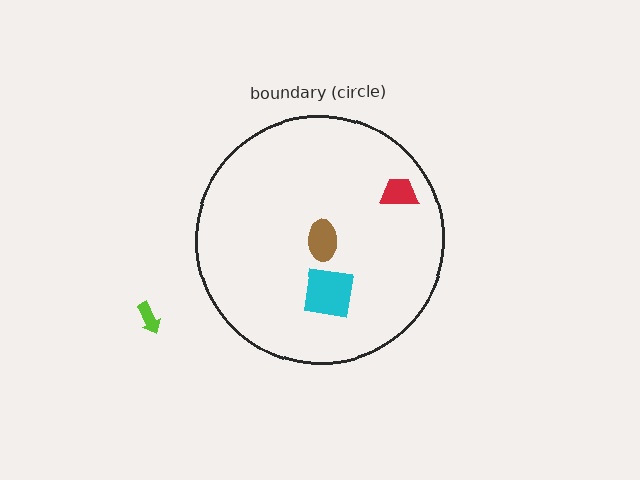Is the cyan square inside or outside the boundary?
Inside.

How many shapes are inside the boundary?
3 inside, 1 outside.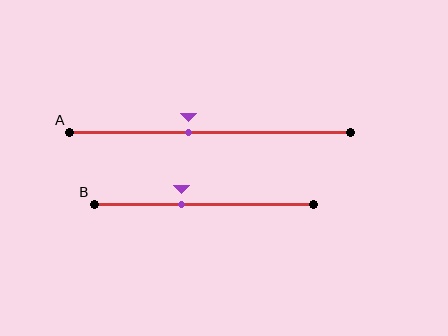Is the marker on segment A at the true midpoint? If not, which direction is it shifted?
No, the marker on segment A is shifted to the left by about 8% of the segment length.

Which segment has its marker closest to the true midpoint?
Segment A has its marker closest to the true midpoint.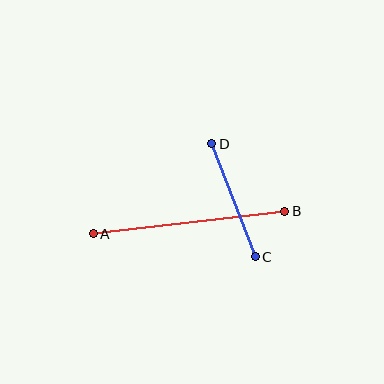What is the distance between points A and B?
The distance is approximately 193 pixels.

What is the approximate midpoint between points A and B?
The midpoint is at approximately (189, 222) pixels.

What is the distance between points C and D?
The distance is approximately 121 pixels.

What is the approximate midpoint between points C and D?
The midpoint is at approximately (233, 200) pixels.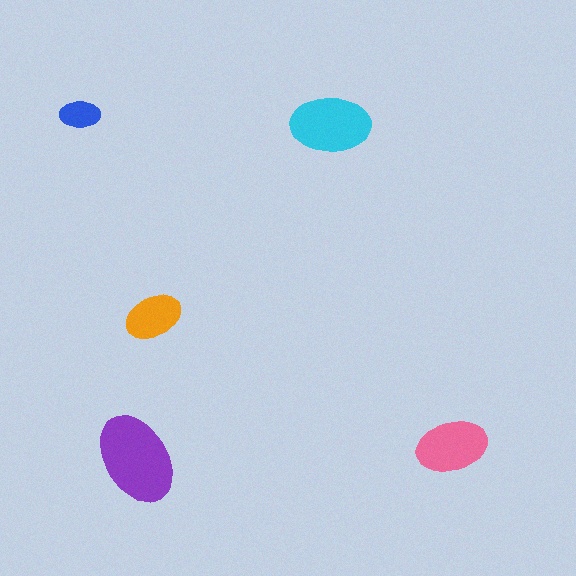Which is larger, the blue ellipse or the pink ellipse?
The pink one.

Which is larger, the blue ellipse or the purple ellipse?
The purple one.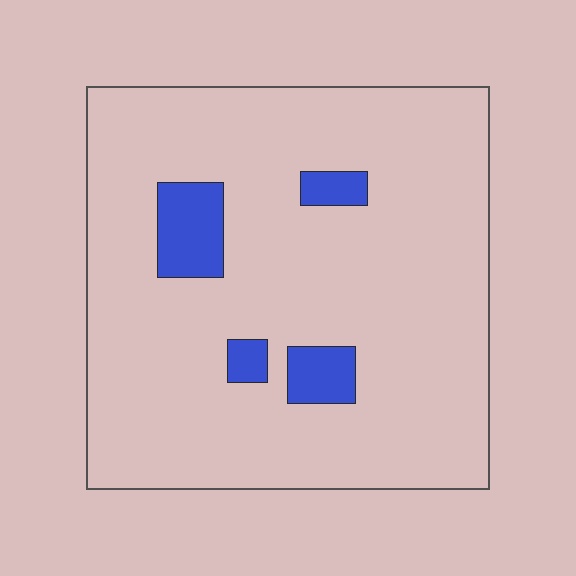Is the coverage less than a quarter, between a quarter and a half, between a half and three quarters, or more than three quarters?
Less than a quarter.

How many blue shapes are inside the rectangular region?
4.